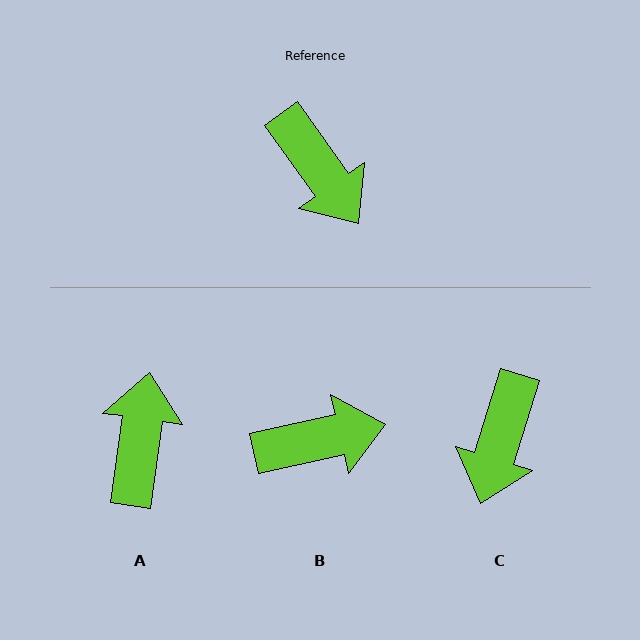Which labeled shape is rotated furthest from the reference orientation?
A, about 137 degrees away.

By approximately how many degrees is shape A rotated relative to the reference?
Approximately 137 degrees counter-clockwise.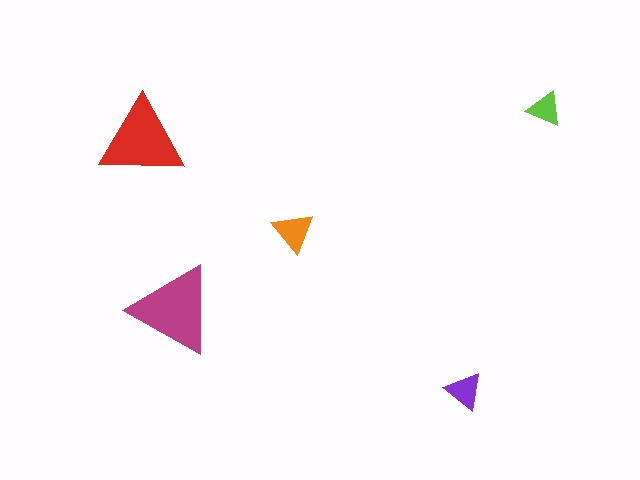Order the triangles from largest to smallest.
the magenta one, the red one, the orange one, the purple one, the lime one.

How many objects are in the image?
There are 5 objects in the image.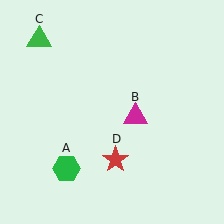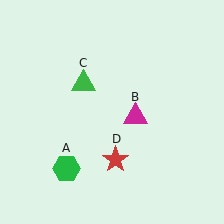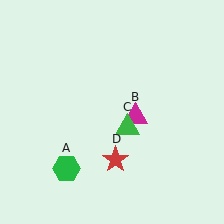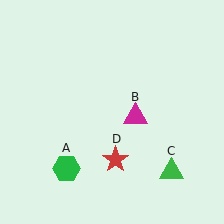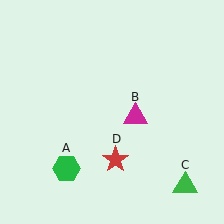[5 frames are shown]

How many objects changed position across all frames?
1 object changed position: green triangle (object C).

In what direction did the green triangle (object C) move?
The green triangle (object C) moved down and to the right.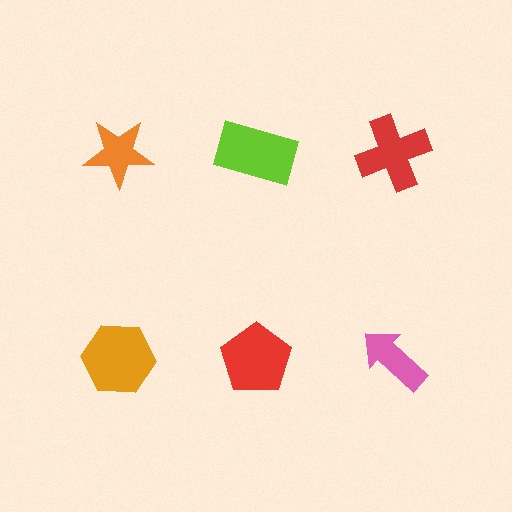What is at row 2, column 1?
An orange hexagon.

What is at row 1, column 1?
An orange star.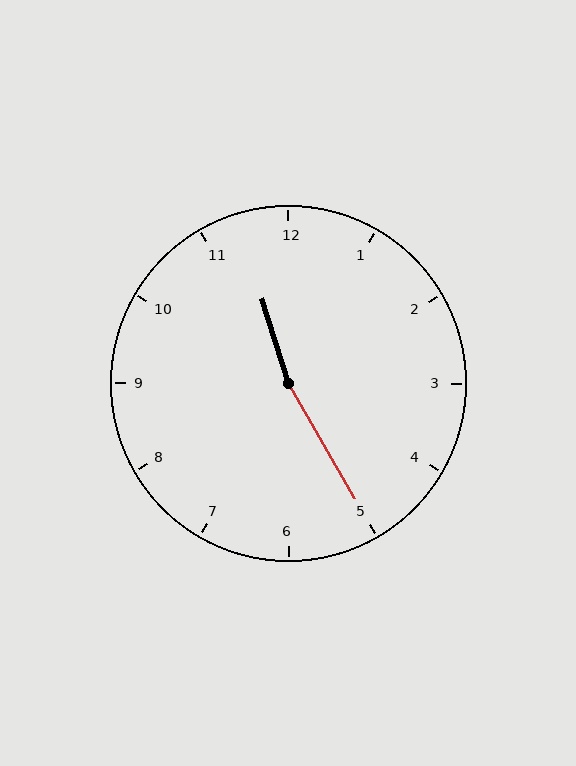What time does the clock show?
11:25.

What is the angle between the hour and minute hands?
Approximately 168 degrees.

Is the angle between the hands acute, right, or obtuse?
It is obtuse.